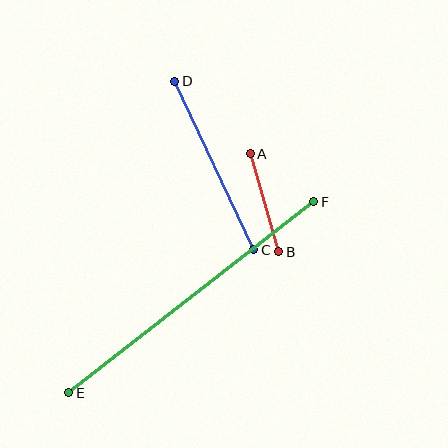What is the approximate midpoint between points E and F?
The midpoint is at approximately (191, 297) pixels.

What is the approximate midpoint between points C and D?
The midpoint is at approximately (214, 165) pixels.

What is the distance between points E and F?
The distance is approximately 311 pixels.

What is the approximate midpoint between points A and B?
The midpoint is at approximately (264, 203) pixels.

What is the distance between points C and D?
The distance is approximately 186 pixels.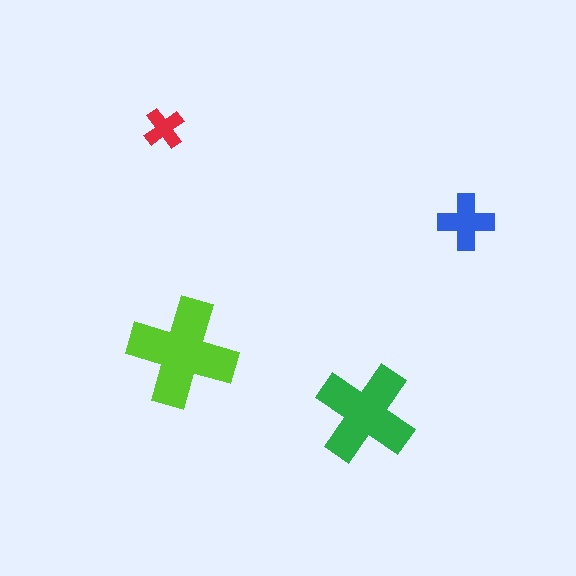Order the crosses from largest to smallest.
the lime one, the green one, the blue one, the red one.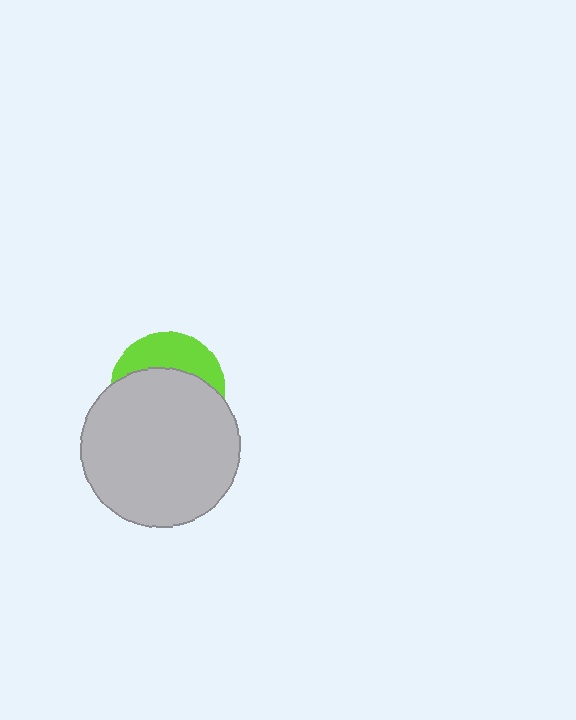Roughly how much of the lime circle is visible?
A small part of it is visible (roughly 34%).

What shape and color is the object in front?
The object in front is a light gray circle.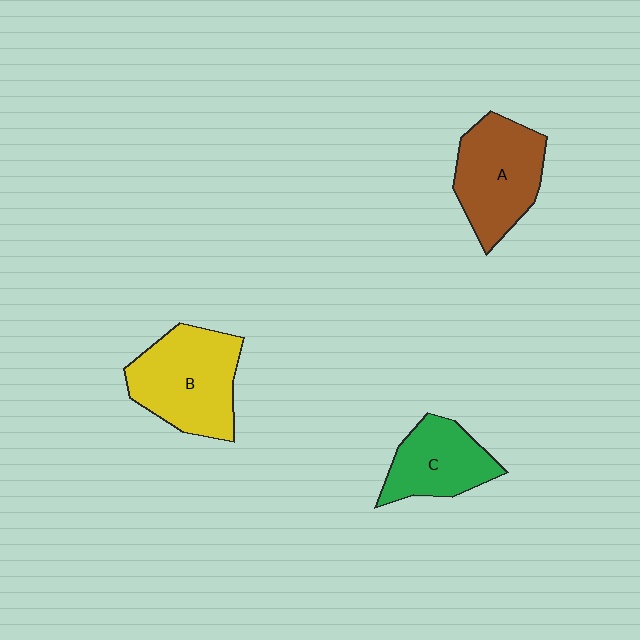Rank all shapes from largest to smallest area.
From largest to smallest: B (yellow), A (brown), C (green).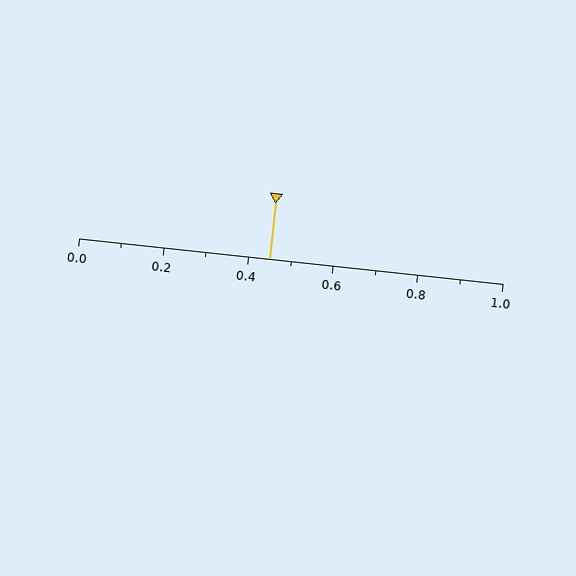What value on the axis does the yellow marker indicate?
The marker indicates approximately 0.45.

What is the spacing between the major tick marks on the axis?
The major ticks are spaced 0.2 apart.